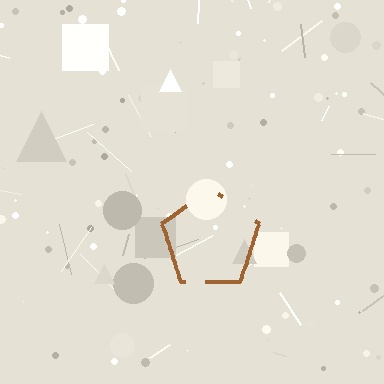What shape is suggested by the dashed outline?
The dashed outline suggests a pentagon.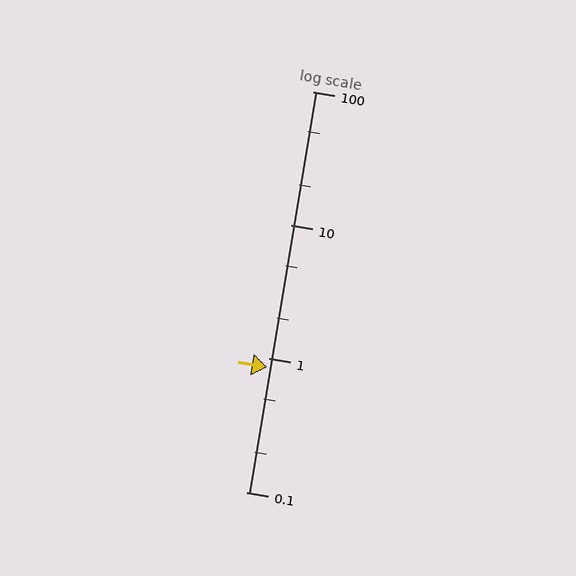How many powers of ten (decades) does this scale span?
The scale spans 3 decades, from 0.1 to 100.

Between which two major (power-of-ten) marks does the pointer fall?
The pointer is between 0.1 and 1.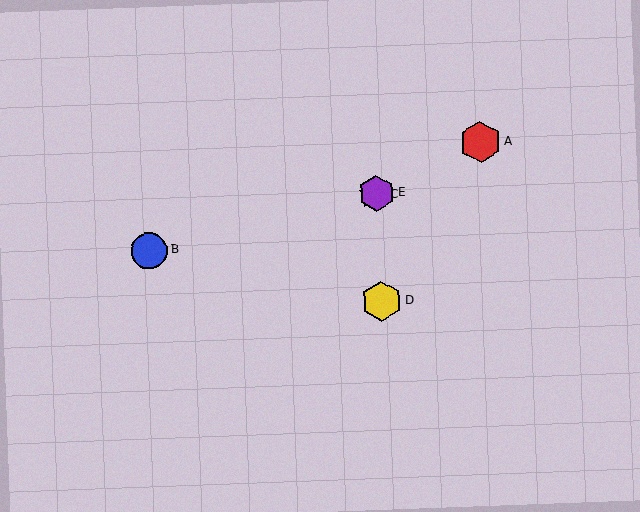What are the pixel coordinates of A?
Object A is at (480, 142).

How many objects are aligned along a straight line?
3 objects (A, C, E) are aligned along a straight line.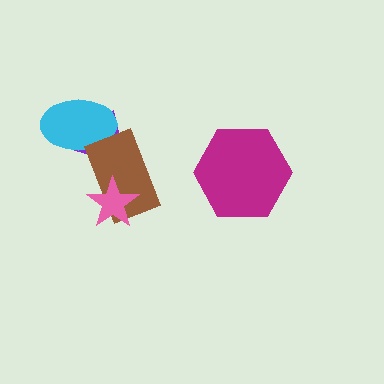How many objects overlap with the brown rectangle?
3 objects overlap with the brown rectangle.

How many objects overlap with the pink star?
1 object overlaps with the pink star.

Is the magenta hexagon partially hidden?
No, no other shape covers it.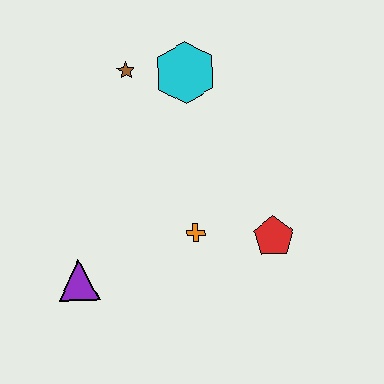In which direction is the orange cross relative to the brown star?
The orange cross is below the brown star.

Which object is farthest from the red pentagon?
The brown star is farthest from the red pentagon.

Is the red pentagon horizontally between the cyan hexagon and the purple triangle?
No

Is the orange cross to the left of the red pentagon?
Yes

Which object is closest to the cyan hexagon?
The brown star is closest to the cyan hexagon.